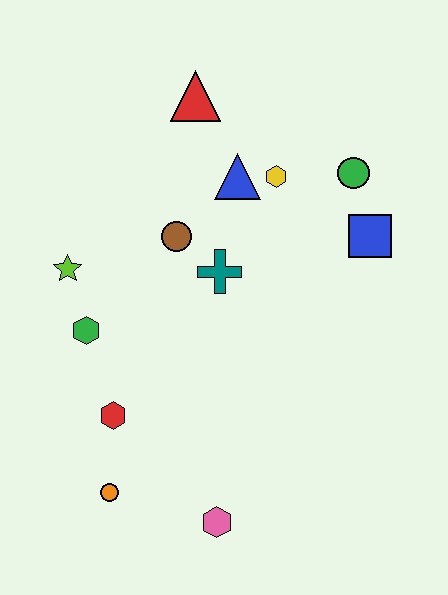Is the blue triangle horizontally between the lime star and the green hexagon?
No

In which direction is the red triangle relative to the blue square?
The red triangle is to the left of the blue square.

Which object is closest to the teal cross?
The brown circle is closest to the teal cross.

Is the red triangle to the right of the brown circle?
Yes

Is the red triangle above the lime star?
Yes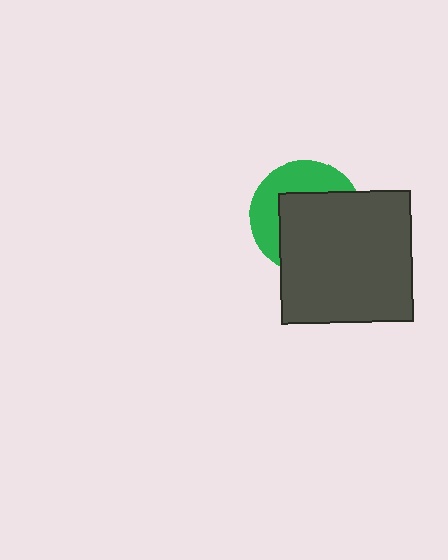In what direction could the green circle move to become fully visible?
The green circle could move toward the upper-left. That would shift it out from behind the dark gray square entirely.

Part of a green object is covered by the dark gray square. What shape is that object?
It is a circle.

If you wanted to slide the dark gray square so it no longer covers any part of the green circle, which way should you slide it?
Slide it toward the lower-right — that is the most direct way to separate the two shapes.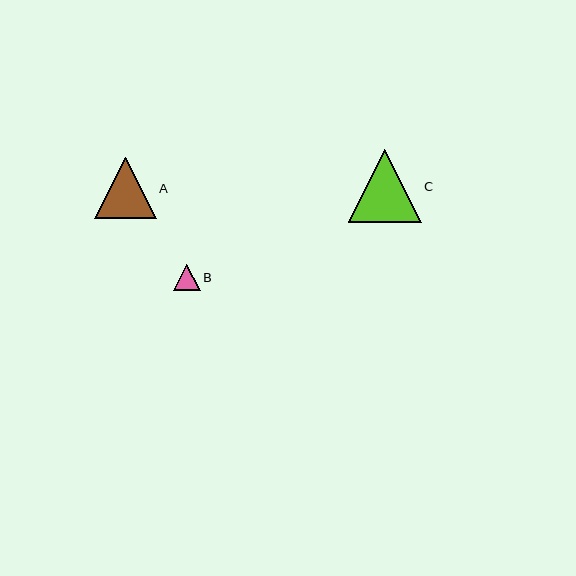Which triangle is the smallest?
Triangle B is the smallest with a size of approximately 26 pixels.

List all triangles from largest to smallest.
From largest to smallest: C, A, B.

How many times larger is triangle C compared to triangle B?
Triangle C is approximately 2.8 times the size of triangle B.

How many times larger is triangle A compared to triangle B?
Triangle A is approximately 2.4 times the size of triangle B.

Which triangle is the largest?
Triangle C is the largest with a size of approximately 73 pixels.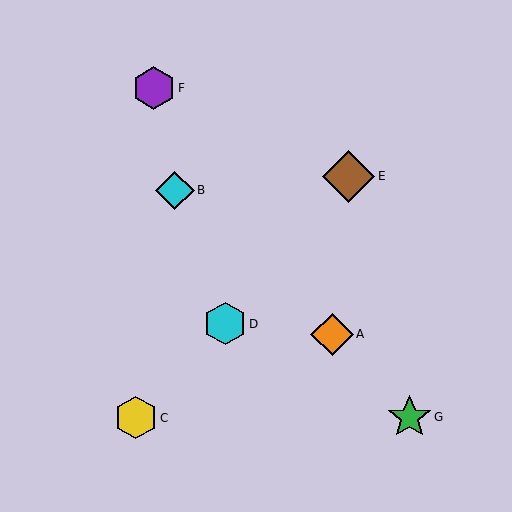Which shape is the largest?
The brown diamond (labeled E) is the largest.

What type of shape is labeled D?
Shape D is a cyan hexagon.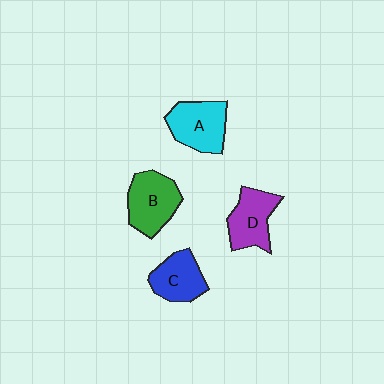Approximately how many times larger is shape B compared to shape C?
Approximately 1.2 times.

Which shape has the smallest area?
Shape C (blue).